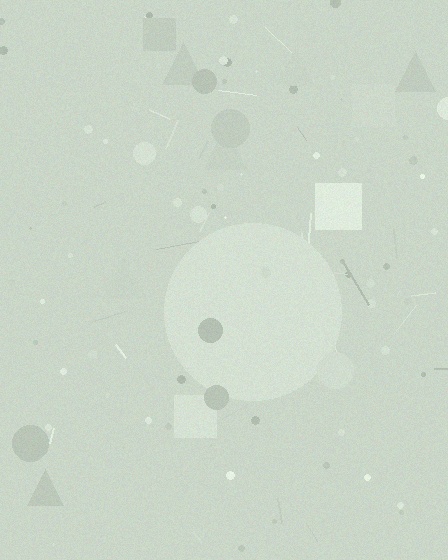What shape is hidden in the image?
A circle is hidden in the image.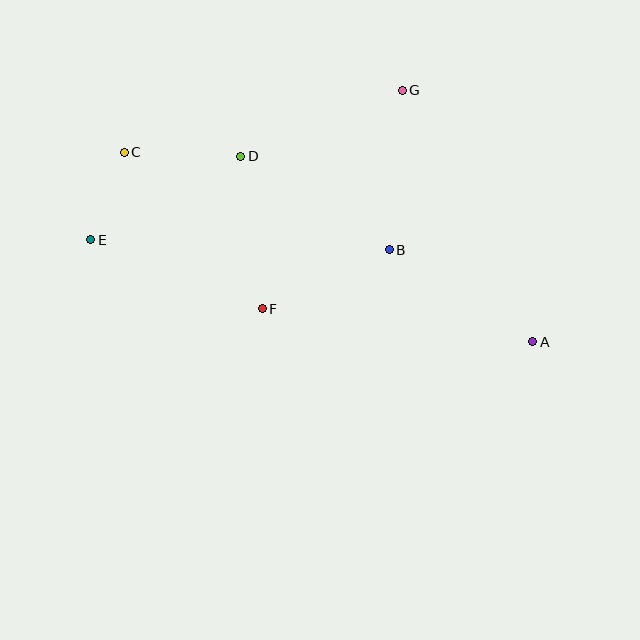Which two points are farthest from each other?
Points A and E are farthest from each other.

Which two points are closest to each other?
Points C and E are closest to each other.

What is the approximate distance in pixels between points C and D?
The distance between C and D is approximately 117 pixels.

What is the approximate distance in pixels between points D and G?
The distance between D and G is approximately 174 pixels.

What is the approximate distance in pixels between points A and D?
The distance between A and D is approximately 346 pixels.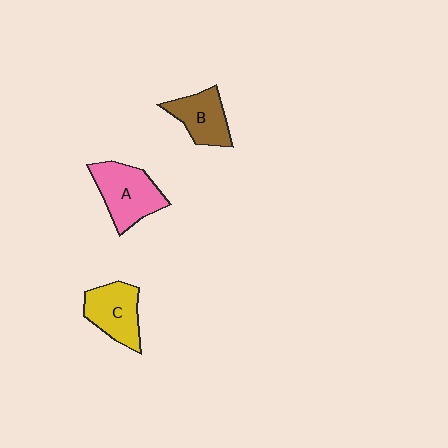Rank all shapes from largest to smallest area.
From largest to smallest: A (pink), C (yellow), B (brown).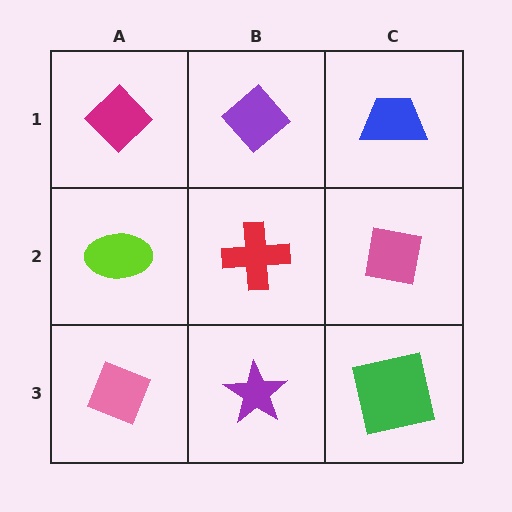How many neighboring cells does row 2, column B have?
4.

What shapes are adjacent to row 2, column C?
A blue trapezoid (row 1, column C), a green square (row 3, column C), a red cross (row 2, column B).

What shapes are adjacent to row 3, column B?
A red cross (row 2, column B), a pink diamond (row 3, column A), a green square (row 3, column C).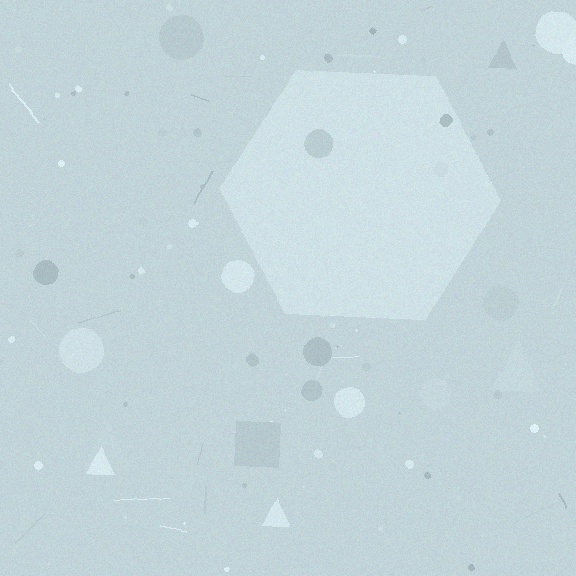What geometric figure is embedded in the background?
A hexagon is embedded in the background.